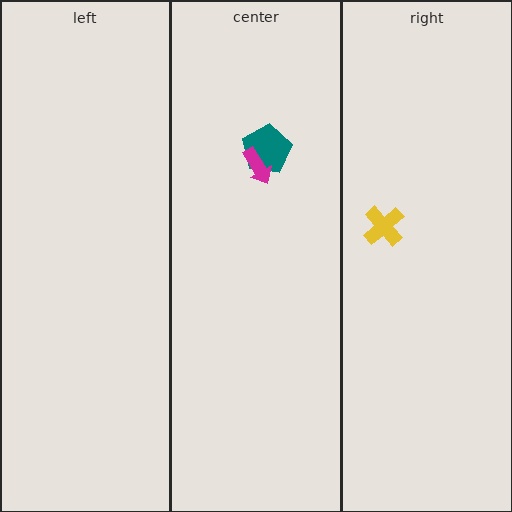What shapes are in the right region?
The yellow cross.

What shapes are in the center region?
The teal pentagon, the magenta arrow.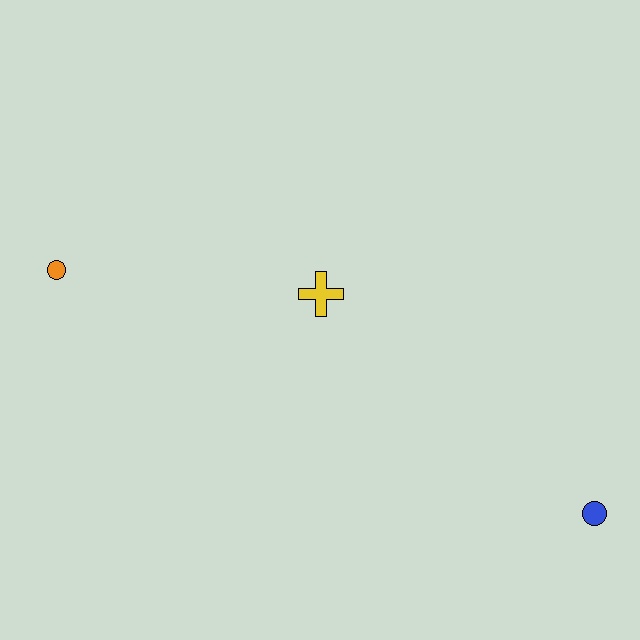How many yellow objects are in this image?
There is 1 yellow object.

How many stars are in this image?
There are no stars.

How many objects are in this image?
There are 3 objects.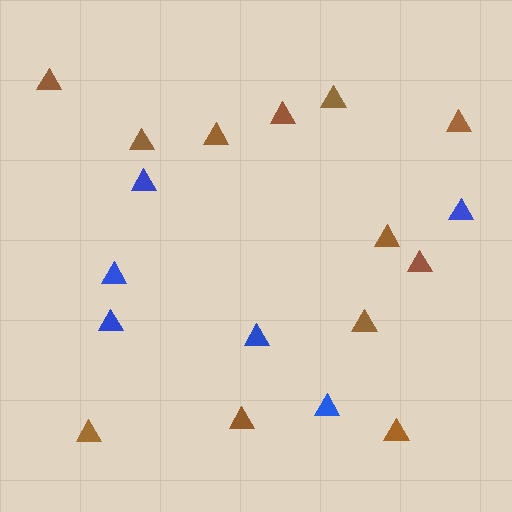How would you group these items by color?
There are 2 groups: one group of brown triangles (12) and one group of blue triangles (6).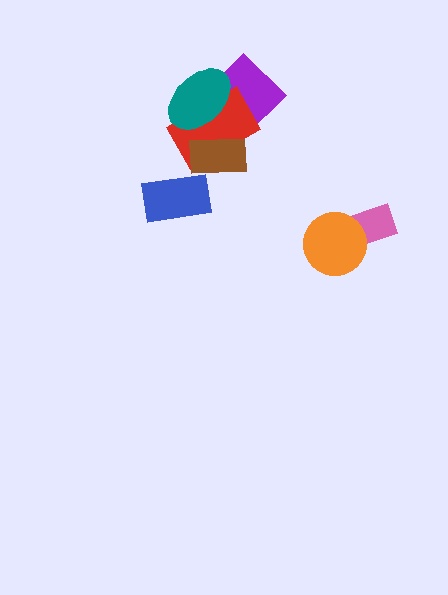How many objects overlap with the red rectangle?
3 objects overlap with the red rectangle.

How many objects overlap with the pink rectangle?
1 object overlaps with the pink rectangle.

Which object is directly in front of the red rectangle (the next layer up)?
The brown rectangle is directly in front of the red rectangle.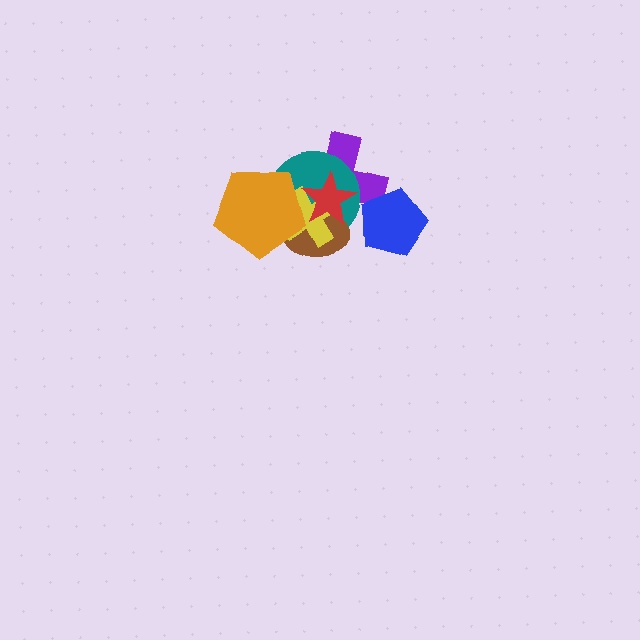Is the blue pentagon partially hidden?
No, no other shape covers it.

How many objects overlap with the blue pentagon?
1 object overlaps with the blue pentagon.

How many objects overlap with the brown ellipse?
5 objects overlap with the brown ellipse.